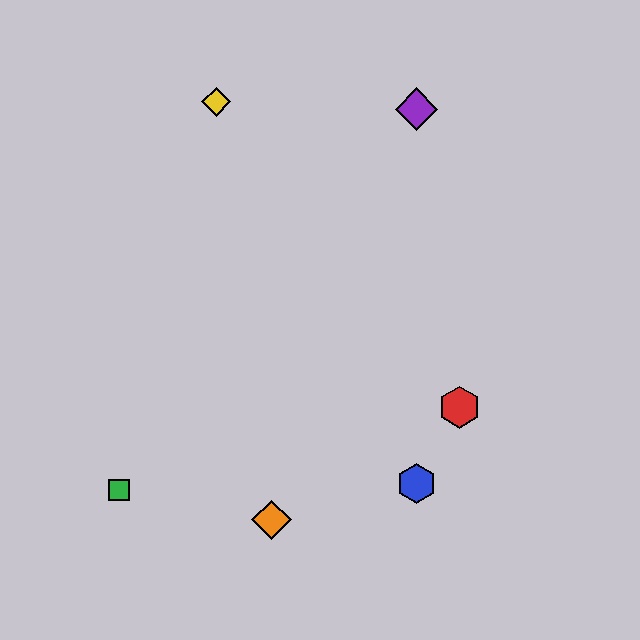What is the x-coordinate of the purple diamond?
The purple diamond is at x≈417.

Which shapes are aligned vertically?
The blue hexagon, the purple diamond are aligned vertically.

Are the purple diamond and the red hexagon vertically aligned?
No, the purple diamond is at x≈417 and the red hexagon is at x≈459.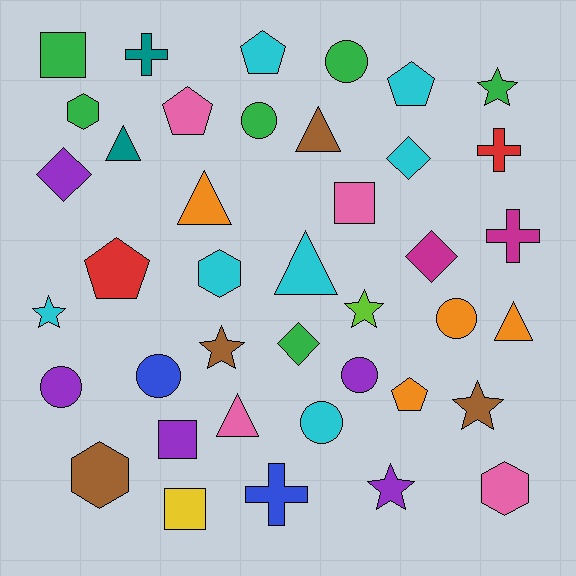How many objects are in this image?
There are 40 objects.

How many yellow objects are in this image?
There is 1 yellow object.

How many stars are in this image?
There are 6 stars.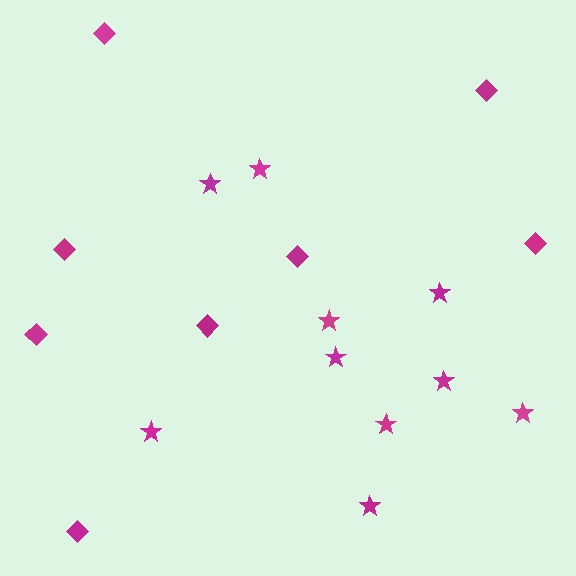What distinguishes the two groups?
There are 2 groups: one group of diamonds (8) and one group of stars (10).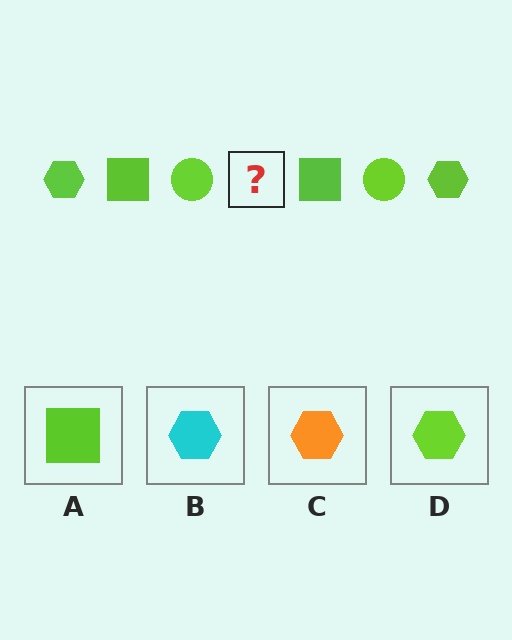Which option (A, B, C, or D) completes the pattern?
D.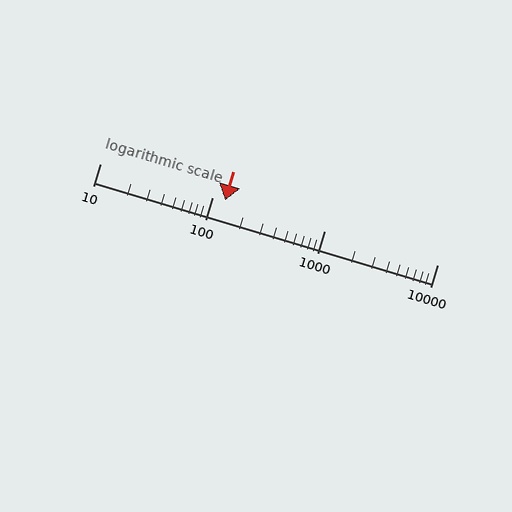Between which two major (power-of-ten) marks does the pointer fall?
The pointer is between 100 and 1000.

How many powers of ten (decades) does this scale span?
The scale spans 3 decades, from 10 to 10000.